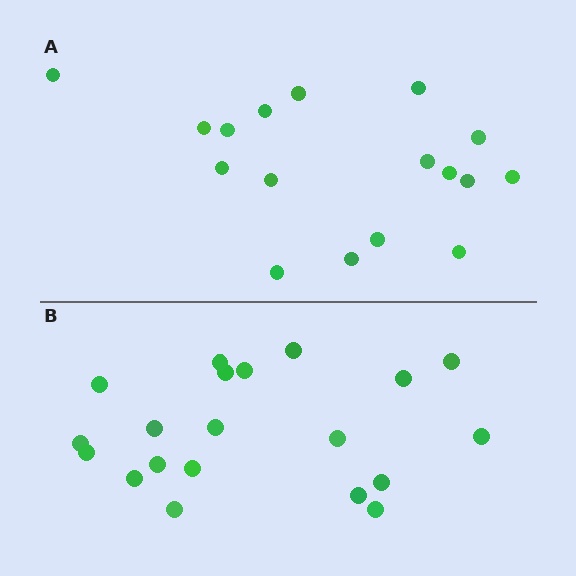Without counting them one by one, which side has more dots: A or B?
Region B (the bottom region) has more dots.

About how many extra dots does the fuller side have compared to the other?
Region B has just a few more — roughly 2 or 3 more dots than region A.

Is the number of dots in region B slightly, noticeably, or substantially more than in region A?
Region B has only slightly more — the two regions are fairly close. The ratio is roughly 1.2 to 1.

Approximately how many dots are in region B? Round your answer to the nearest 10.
About 20 dots.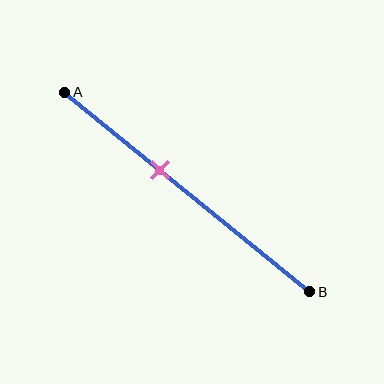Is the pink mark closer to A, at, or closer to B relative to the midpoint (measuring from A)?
The pink mark is closer to point A than the midpoint of segment AB.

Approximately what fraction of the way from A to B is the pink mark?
The pink mark is approximately 40% of the way from A to B.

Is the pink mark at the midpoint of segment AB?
No, the mark is at about 40% from A, not at the 50% midpoint.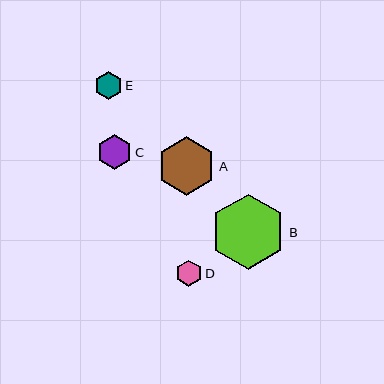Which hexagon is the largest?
Hexagon B is the largest with a size of approximately 75 pixels.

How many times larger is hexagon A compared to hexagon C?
Hexagon A is approximately 1.7 times the size of hexagon C.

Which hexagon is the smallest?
Hexagon D is the smallest with a size of approximately 26 pixels.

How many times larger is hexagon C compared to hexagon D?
Hexagon C is approximately 1.3 times the size of hexagon D.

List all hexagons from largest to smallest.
From largest to smallest: B, A, C, E, D.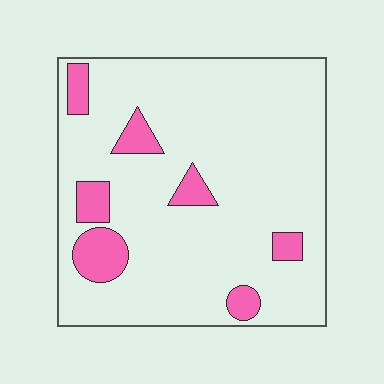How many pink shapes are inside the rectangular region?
7.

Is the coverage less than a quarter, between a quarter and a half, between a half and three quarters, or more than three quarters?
Less than a quarter.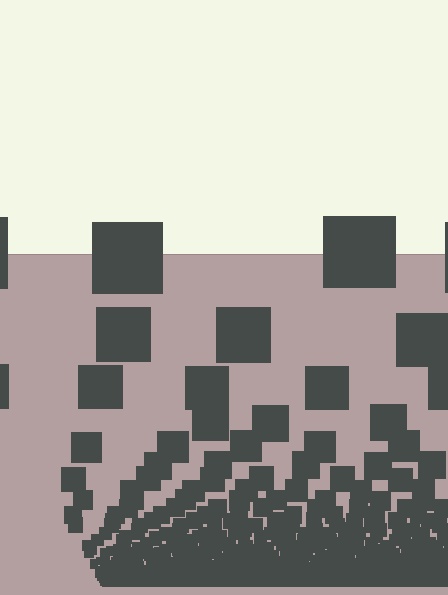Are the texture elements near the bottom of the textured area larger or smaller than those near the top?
Smaller. The gradient is inverted — elements near the bottom are smaller and denser.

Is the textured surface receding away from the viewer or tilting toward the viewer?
The surface appears to tilt toward the viewer. Texture elements get larger and sparser toward the top.